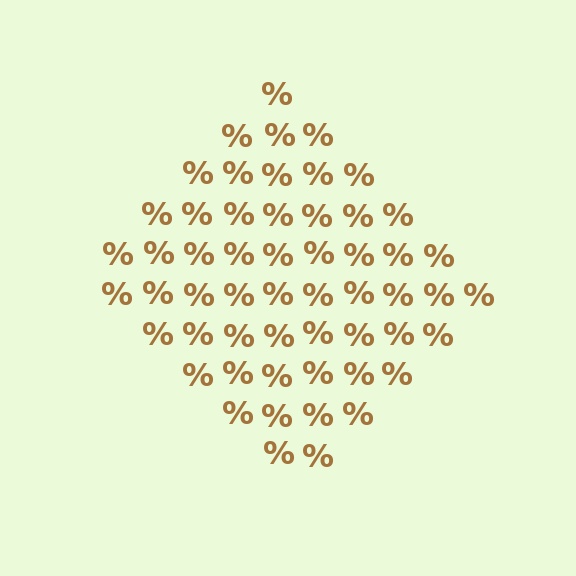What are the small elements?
The small elements are percent signs.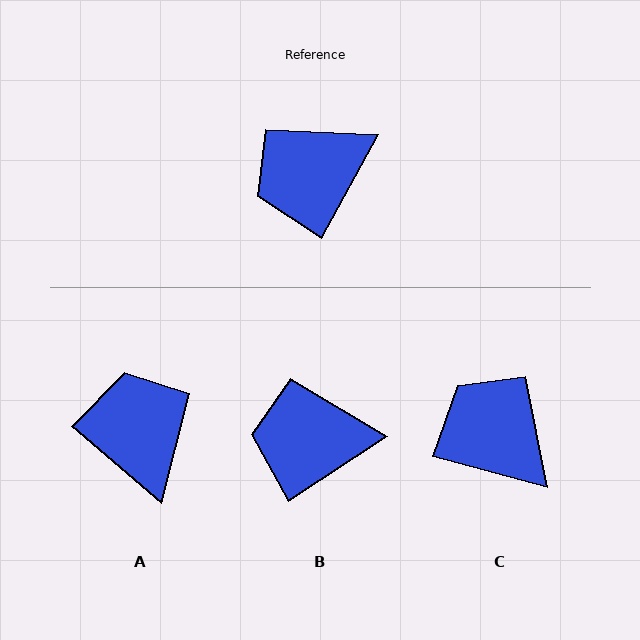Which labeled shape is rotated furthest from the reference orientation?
A, about 101 degrees away.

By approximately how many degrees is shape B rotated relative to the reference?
Approximately 28 degrees clockwise.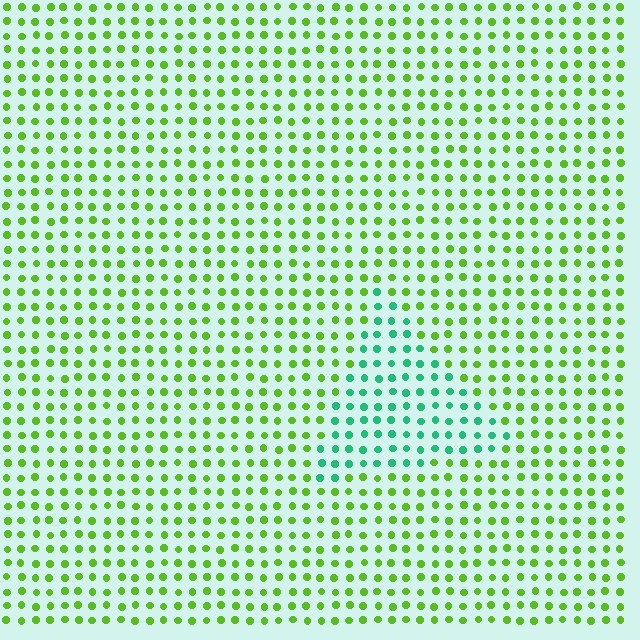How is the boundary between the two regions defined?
The boundary is defined purely by a slight shift in hue (about 55 degrees). Spacing, size, and orientation are identical on both sides.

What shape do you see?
I see a triangle.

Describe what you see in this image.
The image is filled with small lime elements in a uniform arrangement. A triangle-shaped region is visible where the elements are tinted to a slightly different hue, forming a subtle color boundary.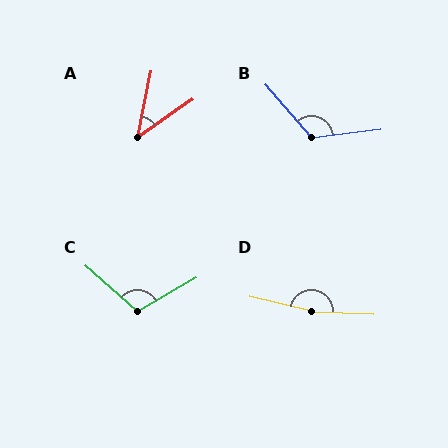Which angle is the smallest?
A, at approximately 44 degrees.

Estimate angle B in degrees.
Approximately 124 degrees.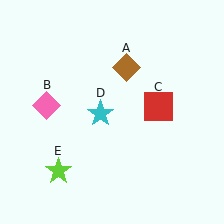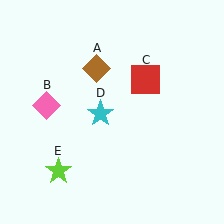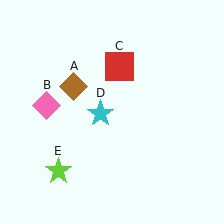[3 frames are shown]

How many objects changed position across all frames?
2 objects changed position: brown diamond (object A), red square (object C).